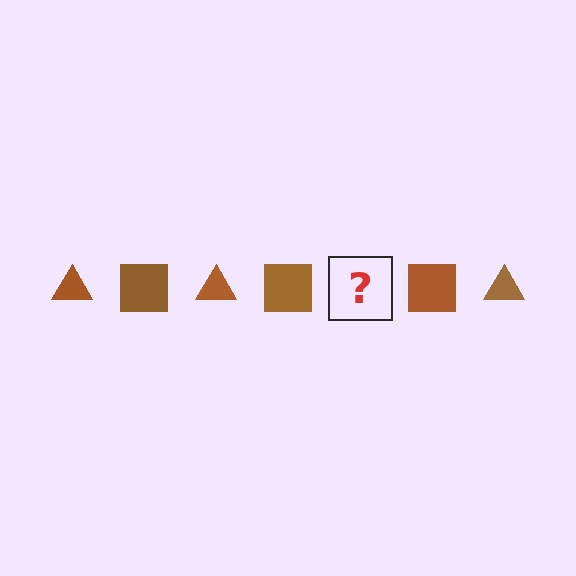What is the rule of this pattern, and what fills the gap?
The rule is that the pattern cycles through triangle, square shapes in brown. The gap should be filled with a brown triangle.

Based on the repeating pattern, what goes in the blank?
The blank should be a brown triangle.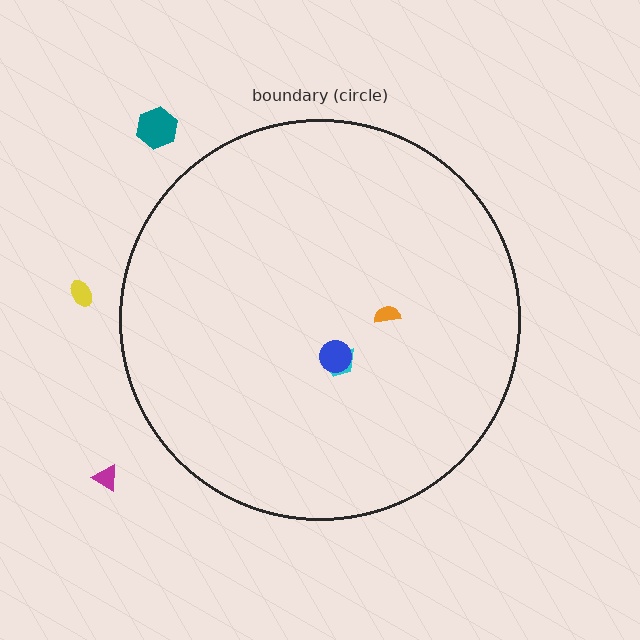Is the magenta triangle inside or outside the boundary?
Outside.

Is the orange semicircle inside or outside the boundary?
Inside.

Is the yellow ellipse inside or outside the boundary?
Outside.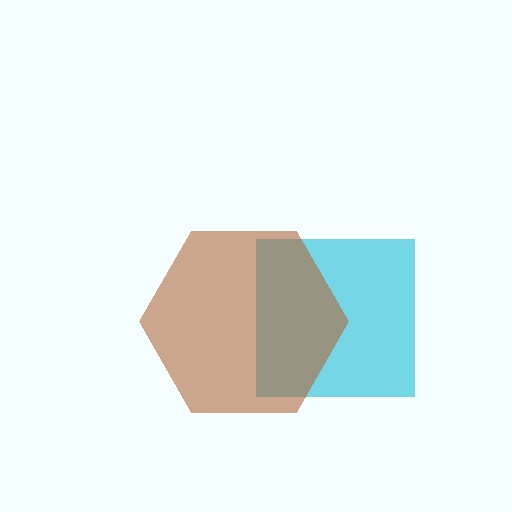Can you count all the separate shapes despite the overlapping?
Yes, there are 2 separate shapes.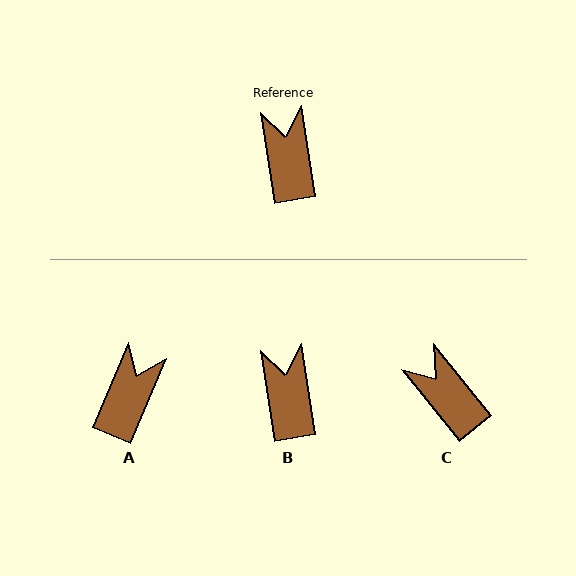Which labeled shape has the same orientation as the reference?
B.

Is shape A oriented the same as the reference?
No, it is off by about 32 degrees.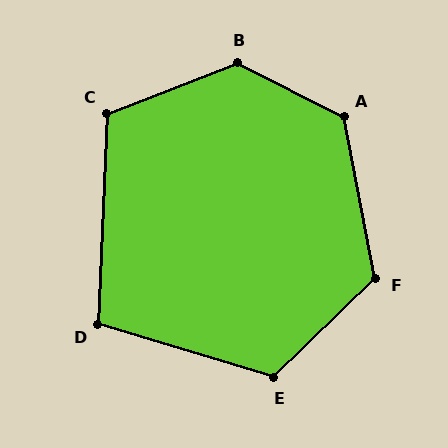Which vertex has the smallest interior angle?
D, at approximately 105 degrees.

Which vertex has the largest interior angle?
B, at approximately 132 degrees.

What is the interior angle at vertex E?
Approximately 119 degrees (obtuse).